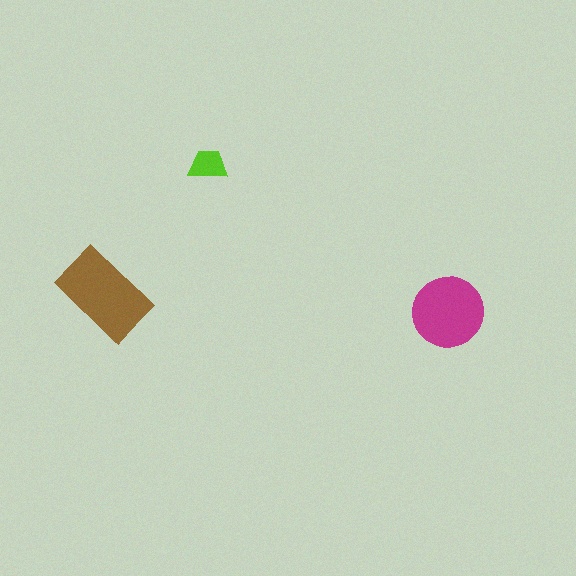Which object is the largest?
The brown rectangle.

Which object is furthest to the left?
The brown rectangle is leftmost.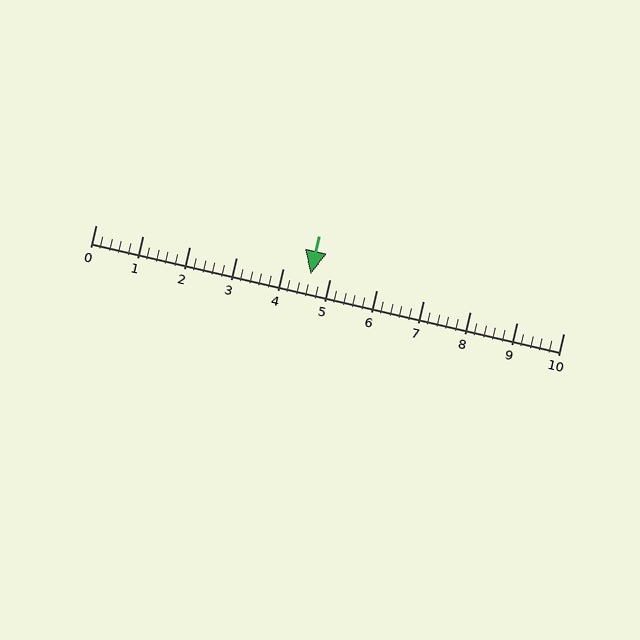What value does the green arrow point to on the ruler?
The green arrow points to approximately 4.6.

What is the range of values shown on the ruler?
The ruler shows values from 0 to 10.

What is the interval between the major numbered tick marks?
The major tick marks are spaced 1 units apart.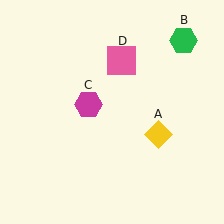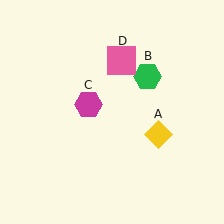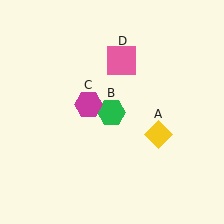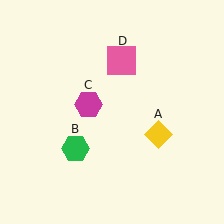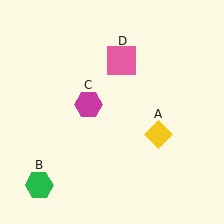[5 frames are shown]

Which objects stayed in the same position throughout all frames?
Yellow diamond (object A) and magenta hexagon (object C) and pink square (object D) remained stationary.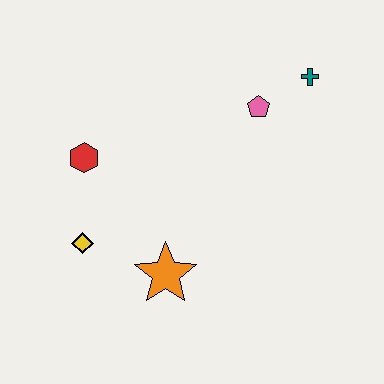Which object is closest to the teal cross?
The pink pentagon is closest to the teal cross.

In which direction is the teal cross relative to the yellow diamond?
The teal cross is to the right of the yellow diamond.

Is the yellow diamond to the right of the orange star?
No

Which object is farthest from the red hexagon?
The teal cross is farthest from the red hexagon.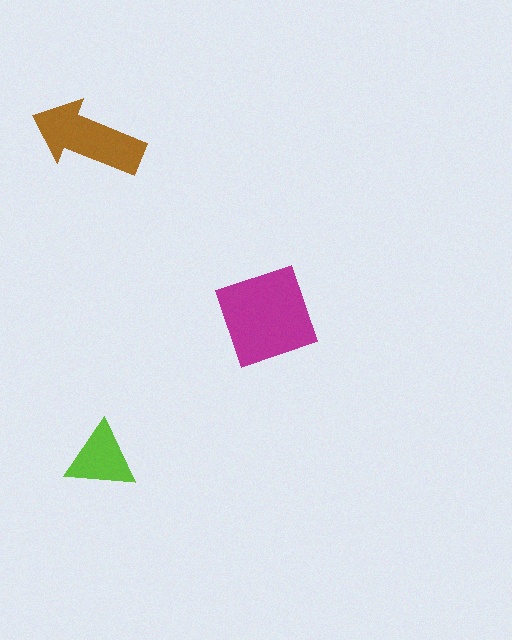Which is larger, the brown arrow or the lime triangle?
The brown arrow.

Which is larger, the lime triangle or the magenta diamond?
The magenta diamond.